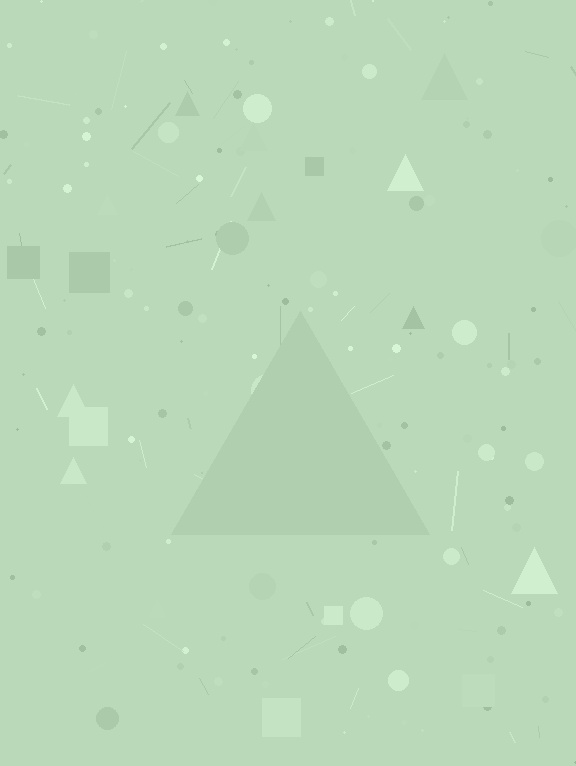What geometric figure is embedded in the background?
A triangle is embedded in the background.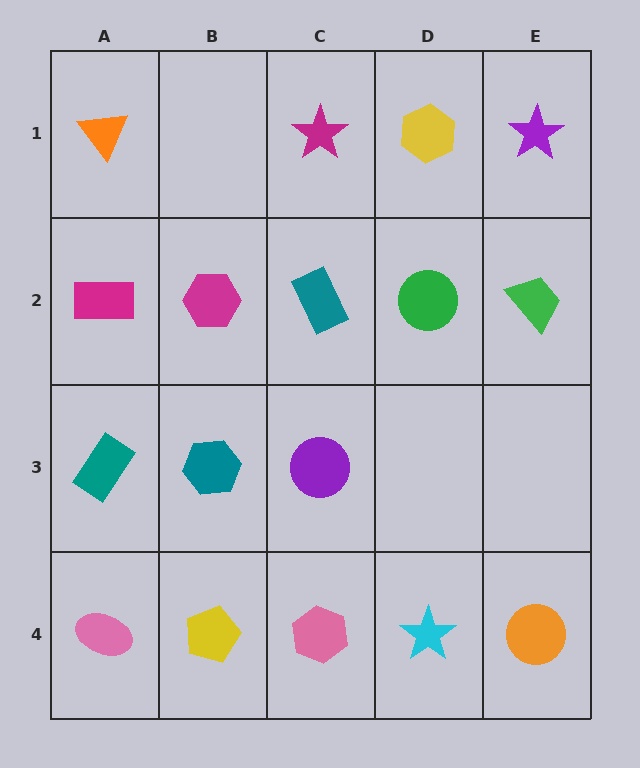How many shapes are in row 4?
5 shapes.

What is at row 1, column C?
A magenta star.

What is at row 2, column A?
A magenta rectangle.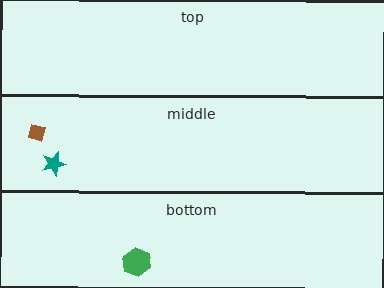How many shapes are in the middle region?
2.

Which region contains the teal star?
The middle region.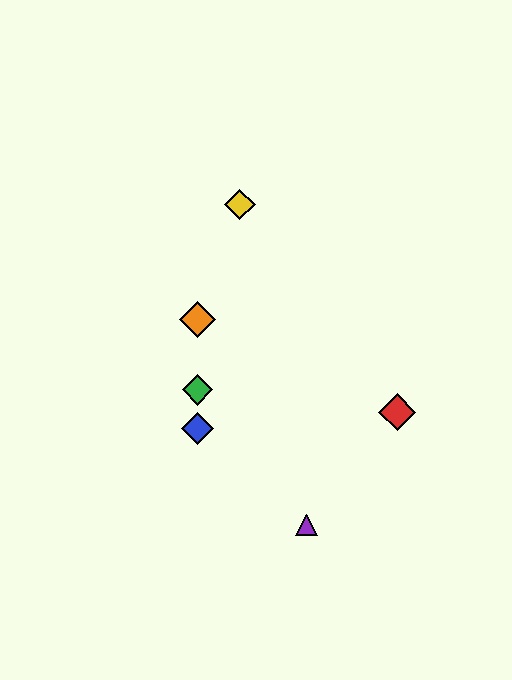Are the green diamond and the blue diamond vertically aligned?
Yes, both are at x≈198.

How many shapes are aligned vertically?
3 shapes (the blue diamond, the green diamond, the orange diamond) are aligned vertically.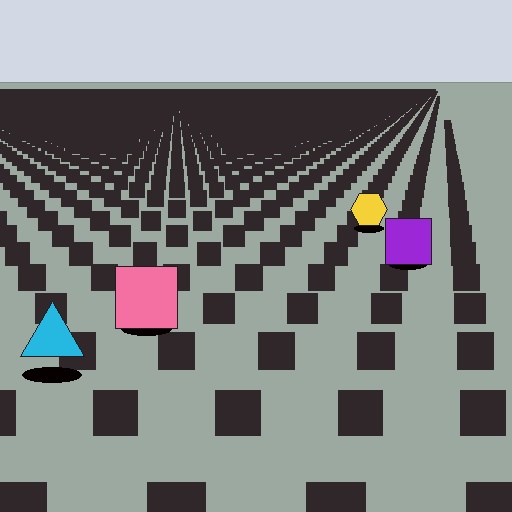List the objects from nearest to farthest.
From nearest to farthest: the cyan triangle, the pink square, the purple square, the yellow hexagon.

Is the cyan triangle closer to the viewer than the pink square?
Yes. The cyan triangle is closer — you can tell from the texture gradient: the ground texture is coarser near it.